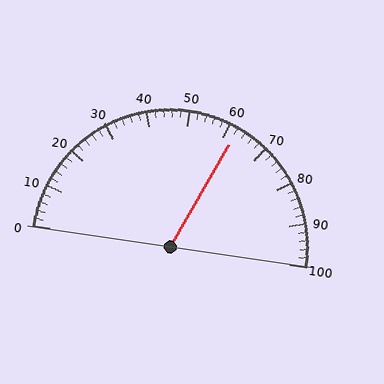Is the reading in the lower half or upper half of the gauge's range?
The reading is in the upper half of the range (0 to 100).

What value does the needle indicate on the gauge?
The needle indicates approximately 62.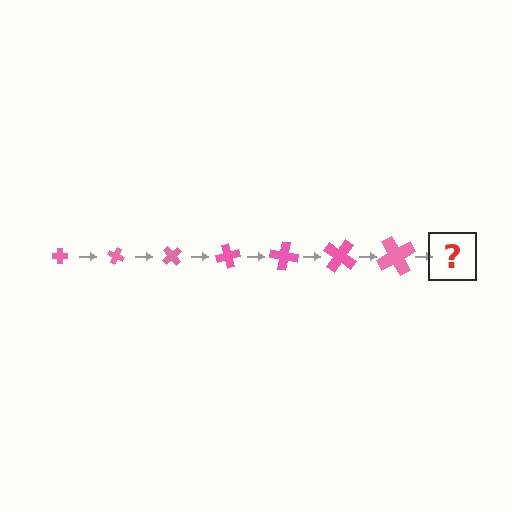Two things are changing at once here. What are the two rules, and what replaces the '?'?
The two rules are that the cross grows larger each step and it rotates 25 degrees each step. The '?' should be a cross, larger than the previous one and rotated 175 degrees from the start.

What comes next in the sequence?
The next element should be a cross, larger than the previous one and rotated 175 degrees from the start.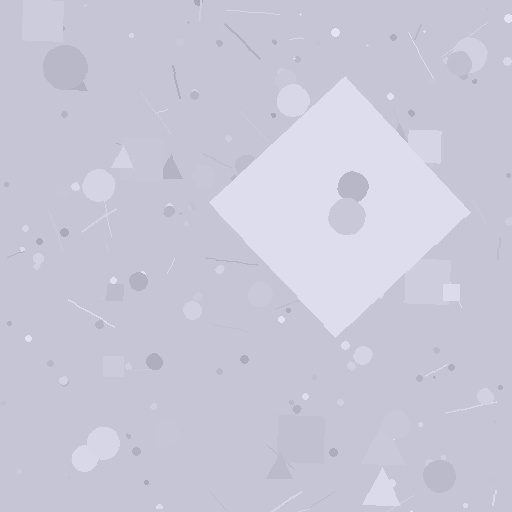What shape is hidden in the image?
A diamond is hidden in the image.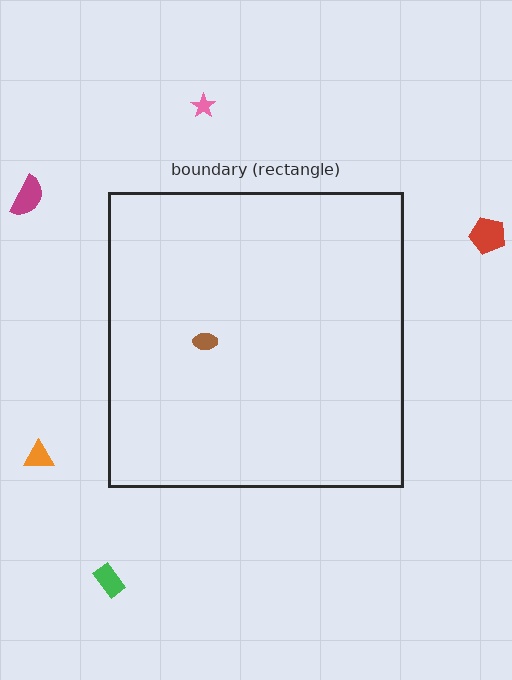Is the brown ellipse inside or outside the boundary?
Inside.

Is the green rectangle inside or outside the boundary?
Outside.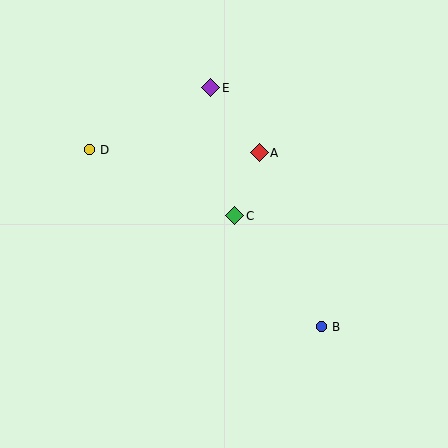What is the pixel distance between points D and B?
The distance between D and B is 292 pixels.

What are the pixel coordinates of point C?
Point C is at (235, 216).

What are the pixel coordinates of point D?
Point D is at (89, 150).